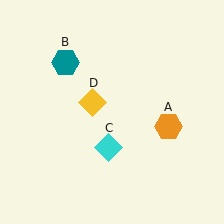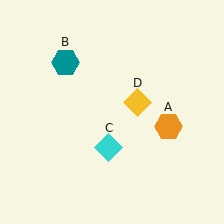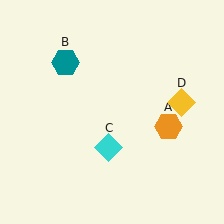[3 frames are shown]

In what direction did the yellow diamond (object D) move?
The yellow diamond (object D) moved right.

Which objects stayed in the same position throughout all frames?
Orange hexagon (object A) and teal hexagon (object B) and cyan diamond (object C) remained stationary.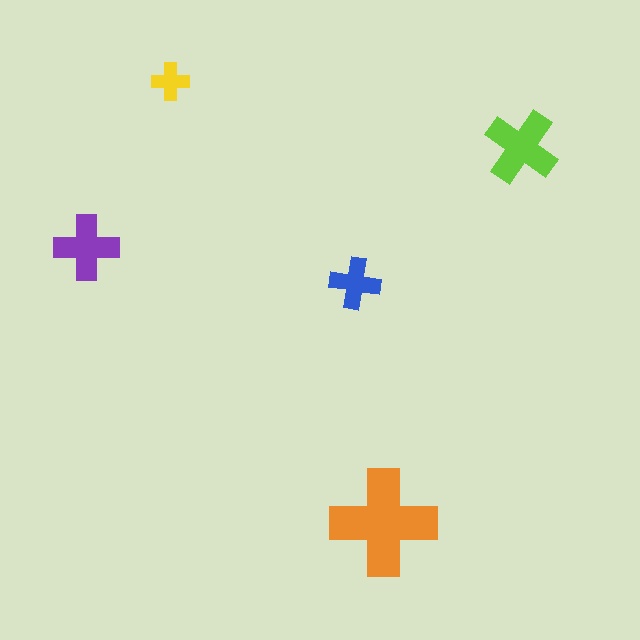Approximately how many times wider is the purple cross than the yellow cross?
About 1.5 times wider.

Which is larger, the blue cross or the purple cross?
The purple one.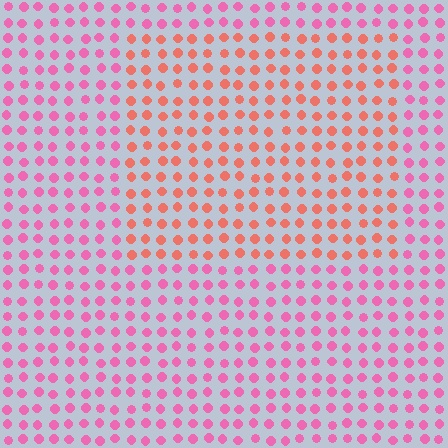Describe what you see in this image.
The image is filled with small pink elements in a uniform arrangement. A rectangle-shaped region is visible where the elements are tinted to a slightly different hue, forming a subtle color boundary.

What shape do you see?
I see a rectangle.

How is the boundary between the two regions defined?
The boundary is defined purely by a slight shift in hue (about 39 degrees). Spacing, size, and orientation are identical on both sides.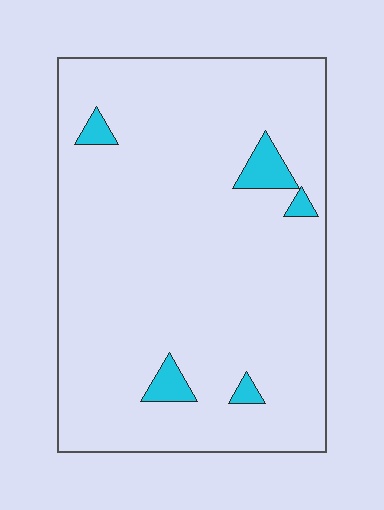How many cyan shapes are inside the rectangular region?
5.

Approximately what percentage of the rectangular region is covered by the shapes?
Approximately 5%.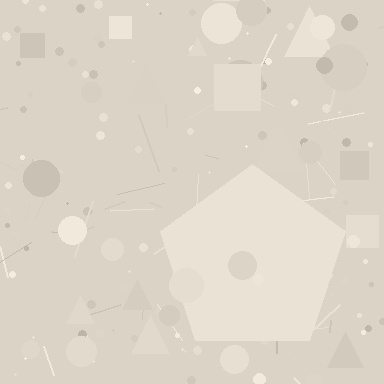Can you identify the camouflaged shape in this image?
The camouflaged shape is a pentagon.